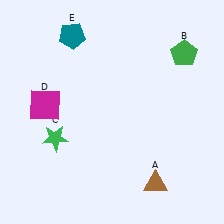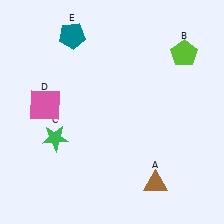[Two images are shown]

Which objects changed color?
B changed from green to lime. D changed from magenta to pink.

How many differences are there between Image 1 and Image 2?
There are 2 differences between the two images.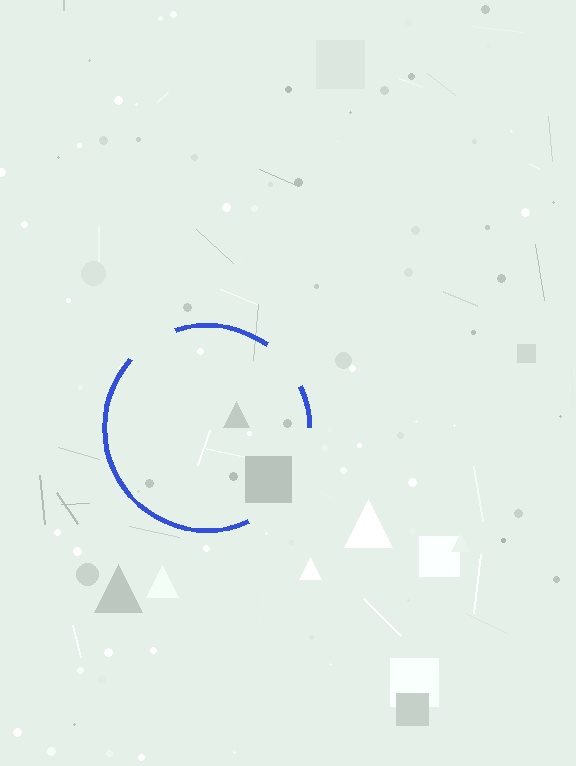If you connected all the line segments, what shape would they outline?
They would outline a circle.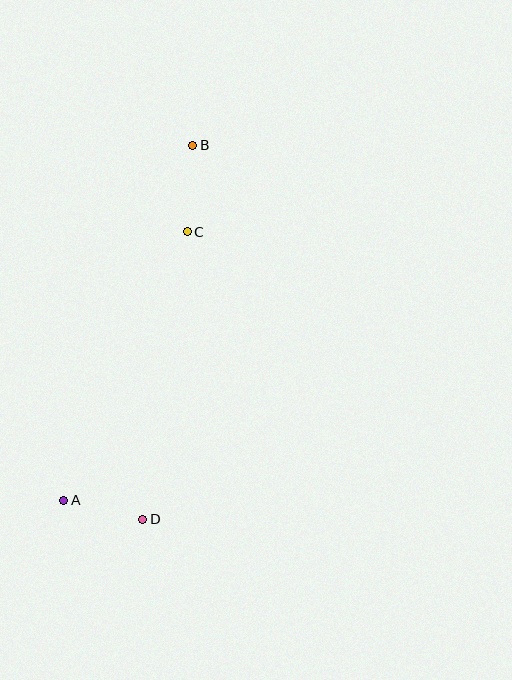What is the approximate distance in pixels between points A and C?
The distance between A and C is approximately 296 pixels.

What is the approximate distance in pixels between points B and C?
The distance between B and C is approximately 87 pixels.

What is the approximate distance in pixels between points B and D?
The distance between B and D is approximately 377 pixels.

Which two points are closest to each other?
Points A and D are closest to each other.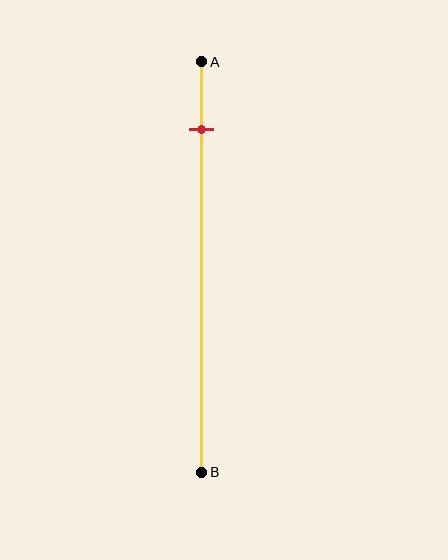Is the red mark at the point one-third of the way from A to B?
No, the mark is at about 15% from A, not at the 33% one-third point.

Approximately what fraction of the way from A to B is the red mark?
The red mark is approximately 15% of the way from A to B.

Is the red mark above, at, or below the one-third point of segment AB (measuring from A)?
The red mark is above the one-third point of segment AB.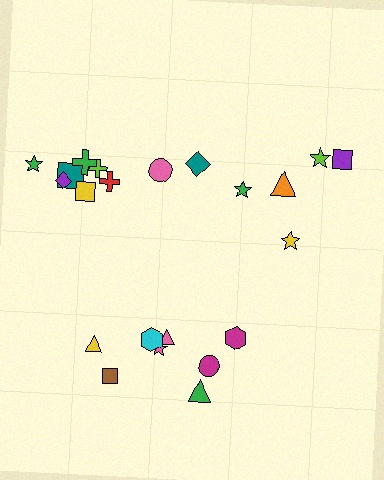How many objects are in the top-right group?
There are 6 objects.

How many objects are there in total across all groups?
There are 22 objects.